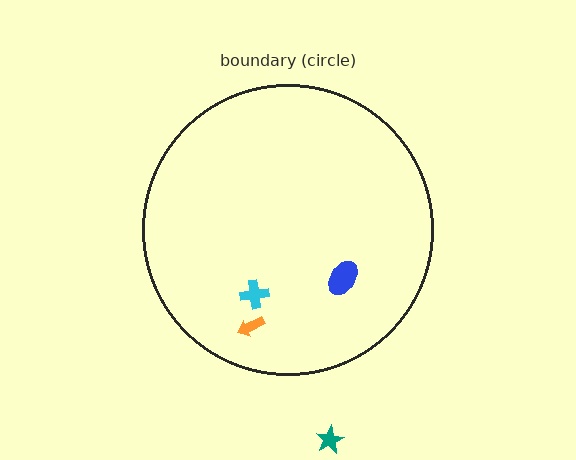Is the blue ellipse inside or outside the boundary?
Inside.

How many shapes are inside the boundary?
3 inside, 1 outside.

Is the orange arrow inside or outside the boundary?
Inside.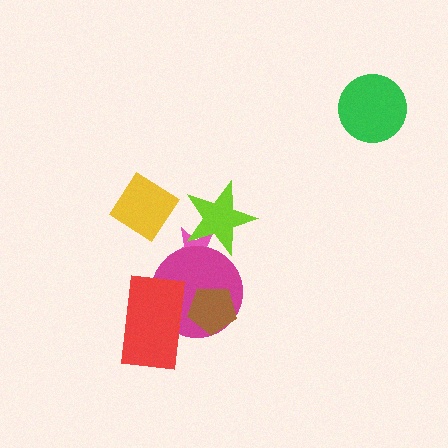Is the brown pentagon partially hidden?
Yes, it is partially covered by another shape.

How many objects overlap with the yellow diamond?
0 objects overlap with the yellow diamond.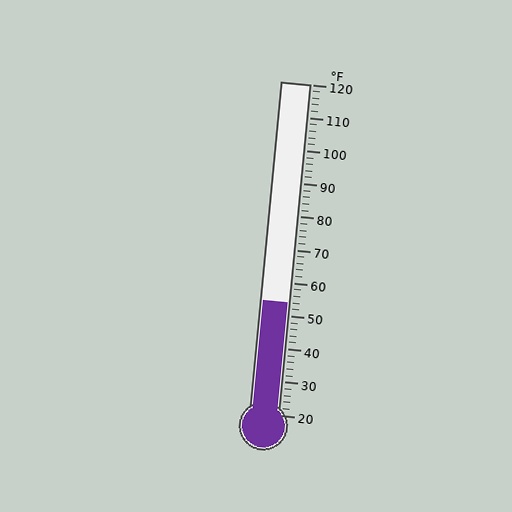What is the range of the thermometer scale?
The thermometer scale ranges from 20°F to 120°F.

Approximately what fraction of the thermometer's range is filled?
The thermometer is filled to approximately 35% of its range.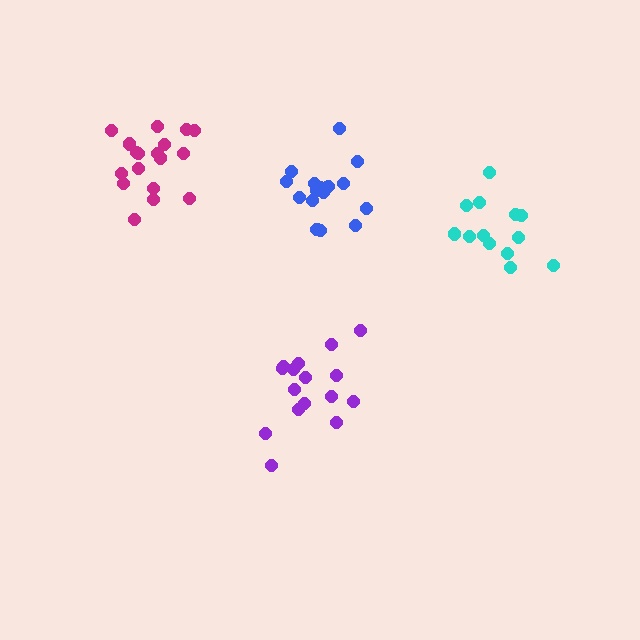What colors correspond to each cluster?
The clusters are colored: magenta, blue, purple, cyan.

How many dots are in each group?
Group 1: 18 dots, Group 2: 17 dots, Group 3: 16 dots, Group 4: 13 dots (64 total).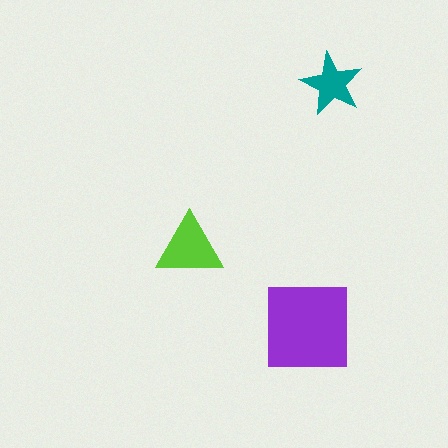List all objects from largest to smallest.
The purple square, the lime triangle, the teal star.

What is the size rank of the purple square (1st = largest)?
1st.